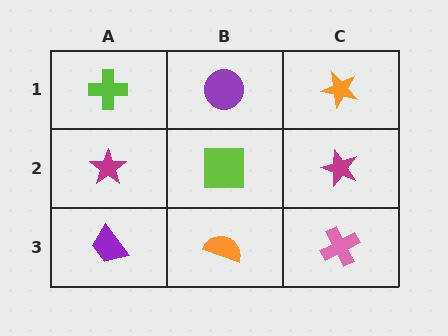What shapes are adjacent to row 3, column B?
A lime square (row 2, column B), a purple trapezoid (row 3, column A), a pink cross (row 3, column C).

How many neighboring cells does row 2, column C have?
3.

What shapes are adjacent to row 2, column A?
A lime cross (row 1, column A), a purple trapezoid (row 3, column A), a lime square (row 2, column B).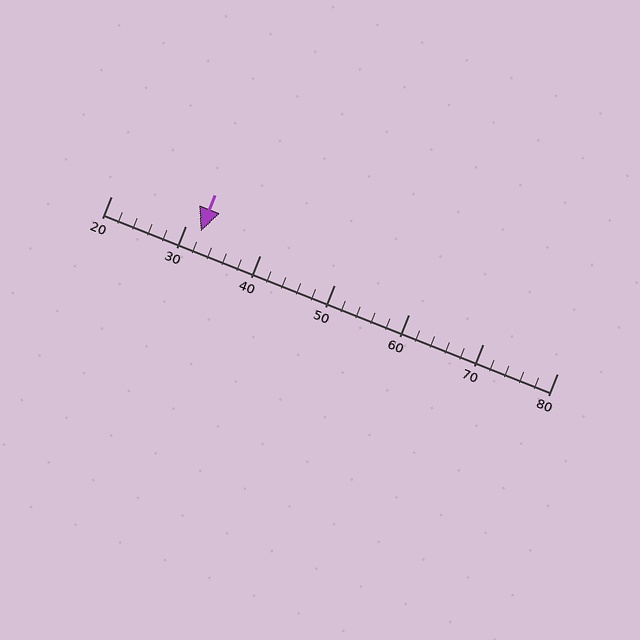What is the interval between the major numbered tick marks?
The major tick marks are spaced 10 units apart.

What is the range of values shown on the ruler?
The ruler shows values from 20 to 80.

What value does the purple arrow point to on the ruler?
The purple arrow points to approximately 32.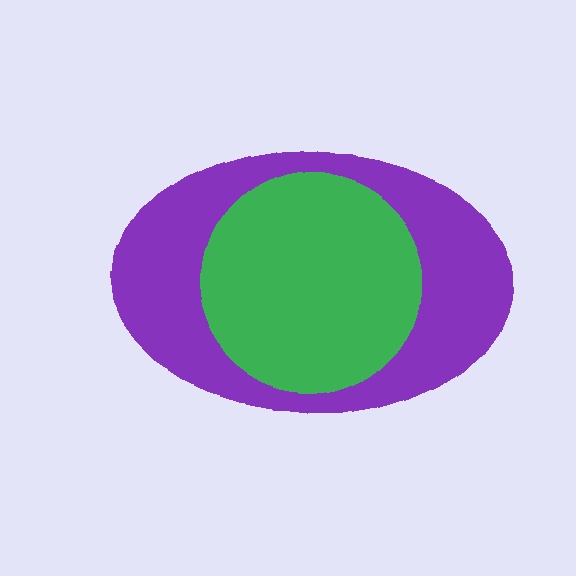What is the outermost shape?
The purple ellipse.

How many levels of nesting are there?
2.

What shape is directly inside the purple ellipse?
The green circle.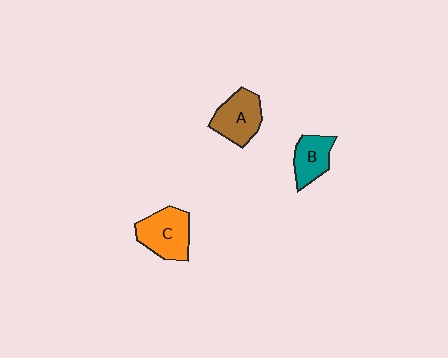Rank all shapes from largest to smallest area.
From largest to smallest: C (orange), A (brown), B (teal).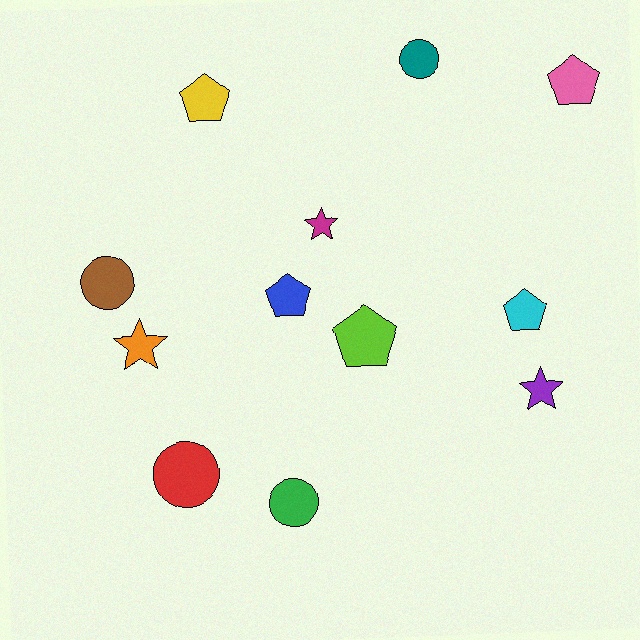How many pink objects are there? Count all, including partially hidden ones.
There is 1 pink object.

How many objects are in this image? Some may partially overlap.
There are 12 objects.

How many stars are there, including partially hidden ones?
There are 3 stars.